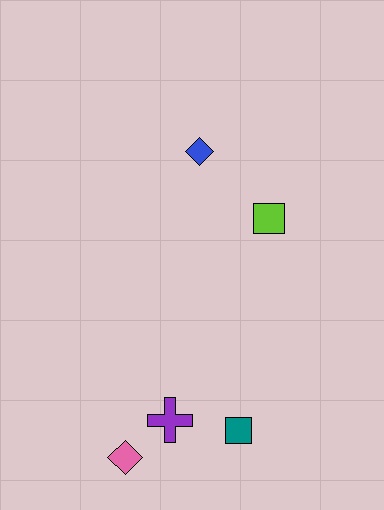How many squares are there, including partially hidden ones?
There are 2 squares.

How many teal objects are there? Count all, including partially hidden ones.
There is 1 teal object.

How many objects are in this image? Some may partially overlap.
There are 5 objects.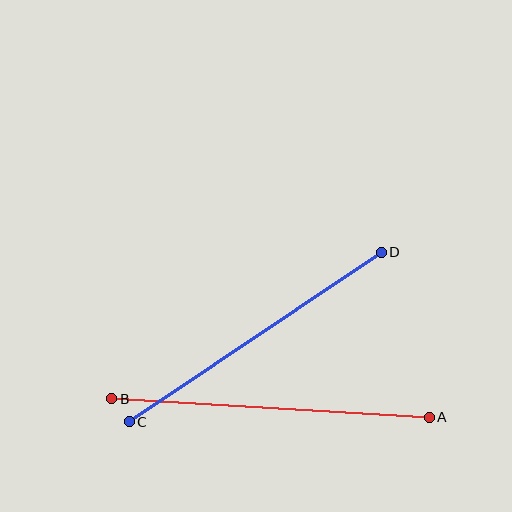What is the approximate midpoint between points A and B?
The midpoint is at approximately (271, 408) pixels.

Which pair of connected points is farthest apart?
Points A and B are farthest apart.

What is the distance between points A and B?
The distance is approximately 318 pixels.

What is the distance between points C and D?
The distance is approximately 304 pixels.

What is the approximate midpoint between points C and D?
The midpoint is at approximately (255, 337) pixels.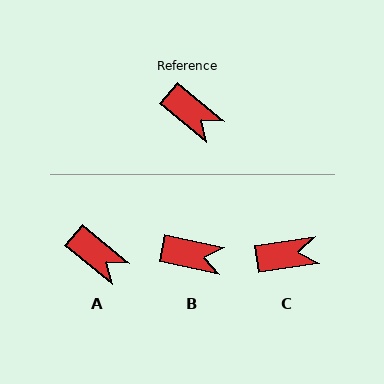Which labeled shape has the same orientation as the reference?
A.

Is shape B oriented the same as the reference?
No, it is off by about 27 degrees.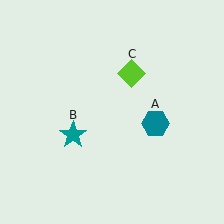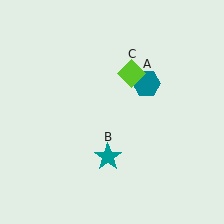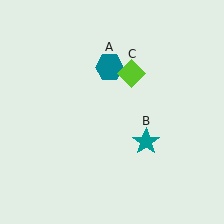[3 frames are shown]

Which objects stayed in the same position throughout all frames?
Lime diamond (object C) remained stationary.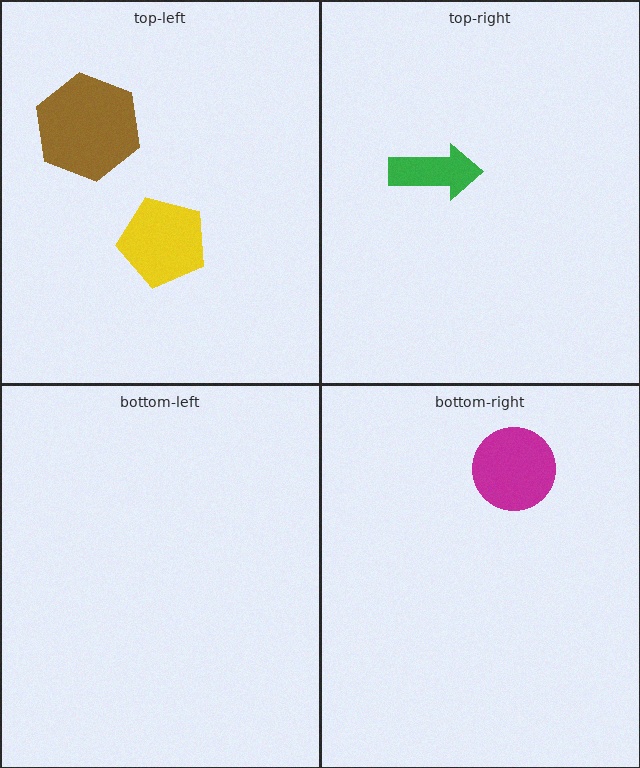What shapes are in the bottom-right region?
The magenta circle.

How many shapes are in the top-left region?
2.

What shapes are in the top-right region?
The green arrow.